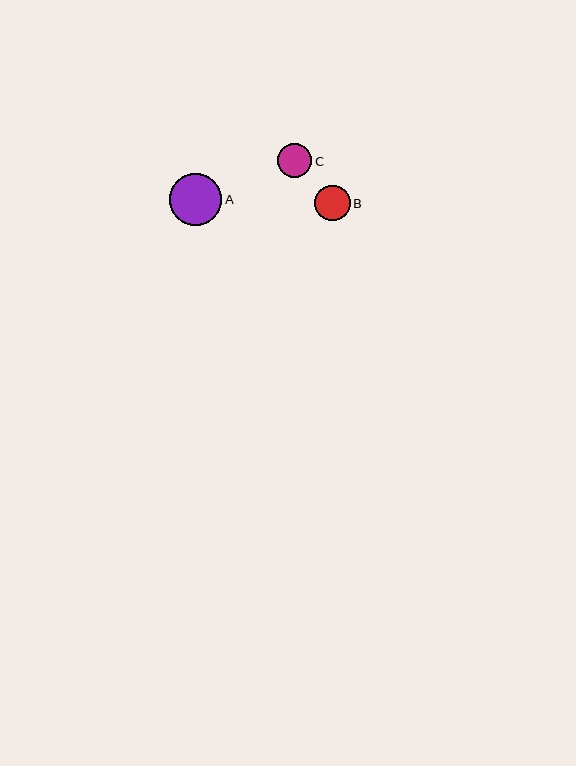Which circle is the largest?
Circle A is the largest with a size of approximately 52 pixels.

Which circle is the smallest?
Circle C is the smallest with a size of approximately 34 pixels.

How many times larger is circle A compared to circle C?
Circle A is approximately 1.5 times the size of circle C.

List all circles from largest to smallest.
From largest to smallest: A, B, C.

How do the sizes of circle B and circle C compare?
Circle B and circle C are approximately the same size.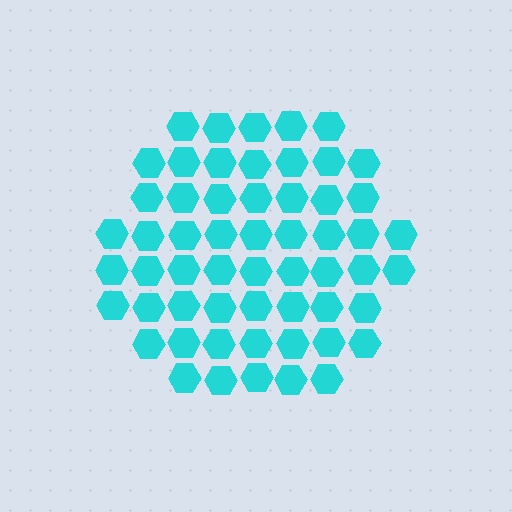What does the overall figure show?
The overall figure shows a hexagon.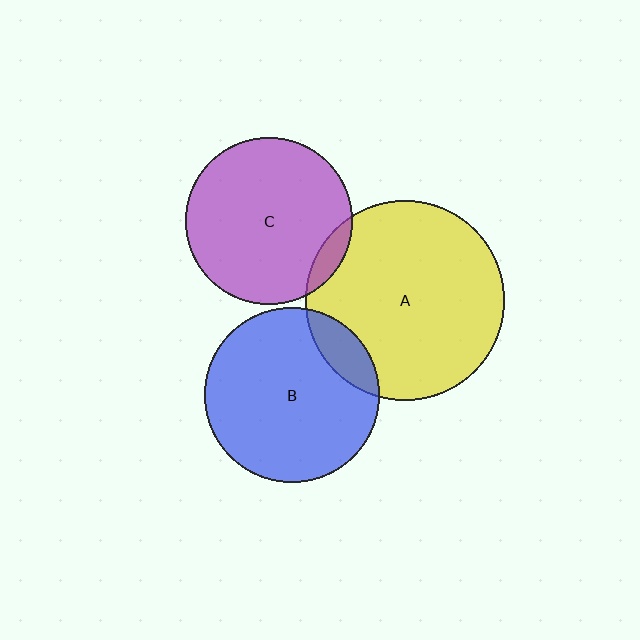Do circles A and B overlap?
Yes.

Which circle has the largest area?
Circle A (yellow).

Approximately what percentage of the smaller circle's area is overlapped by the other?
Approximately 15%.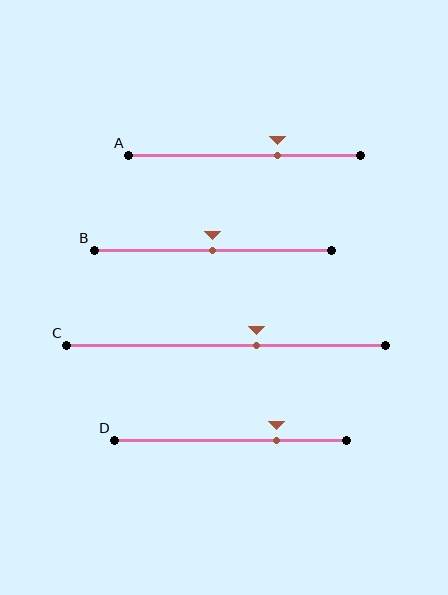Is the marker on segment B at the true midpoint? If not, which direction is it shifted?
Yes, the marker on segment B is at the true midpoint.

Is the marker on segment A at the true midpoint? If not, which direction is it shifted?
No, the marker on segment A is shifted to the right by about 14% of the segment length.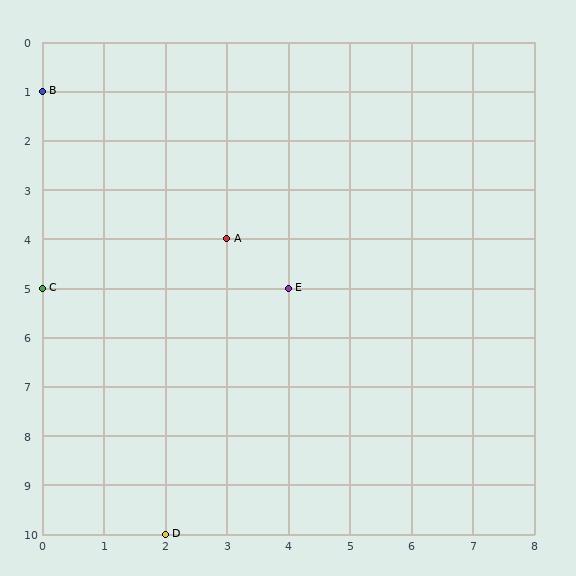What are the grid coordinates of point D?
Point D is at grid coordinates (2, 10).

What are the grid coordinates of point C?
Point C is at grid coordinates (0, 5).